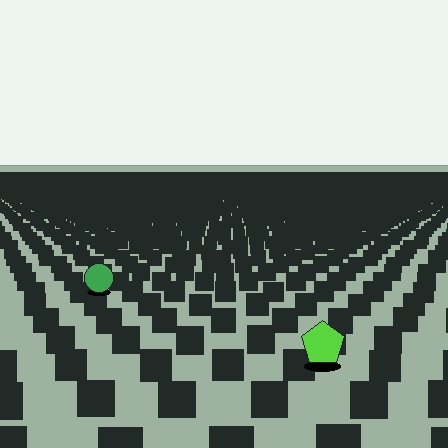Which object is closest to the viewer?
The lime pentagon is closest. The texture marks near it are larger and more spread out.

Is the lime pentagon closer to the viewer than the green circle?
Yes. The lime pentagon is closer — you can tell from the texture gradient: the ground texture is coarser near it.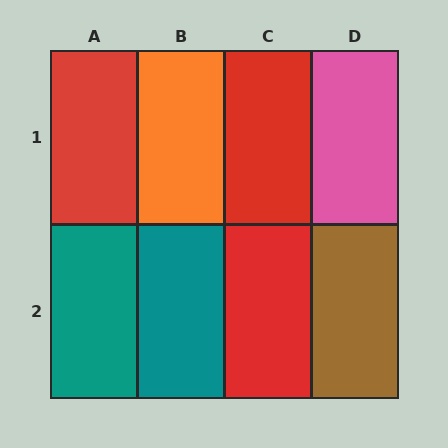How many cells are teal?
2 cells are teal.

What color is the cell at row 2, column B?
Teal.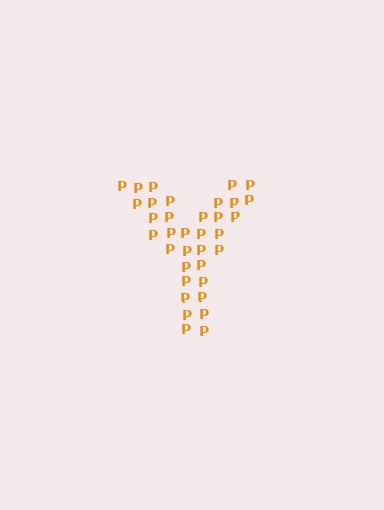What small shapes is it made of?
It is made of small letter P's.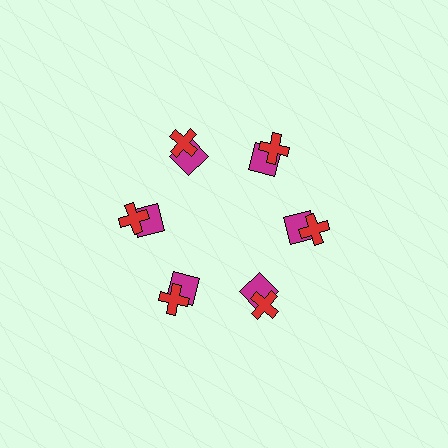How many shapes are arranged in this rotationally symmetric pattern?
There are 12 shapes, arranged in 6 groups of 2.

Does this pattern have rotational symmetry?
Yes, this pattern has 6-fold rotational symmetry. It looks the same after rotating 60 degrees around the center.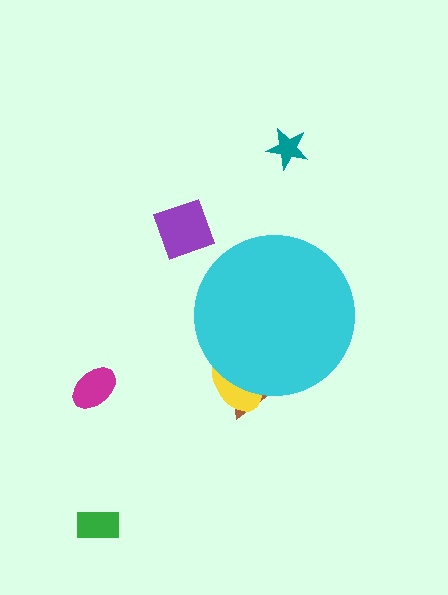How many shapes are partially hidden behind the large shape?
2 shapes are partially hidden.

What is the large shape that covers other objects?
A cyan circle.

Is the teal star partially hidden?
No, the teal star is fully visible.